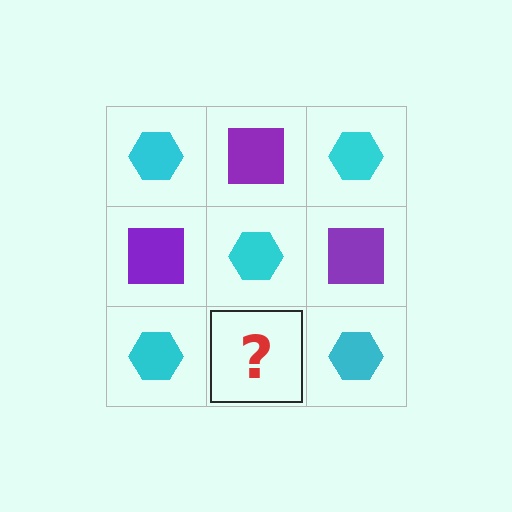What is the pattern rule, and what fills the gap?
The rule is that it alternates cyan hexagon and purple square in a checkerboard pattern. The gap should be filled with a purple square.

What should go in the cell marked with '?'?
The missing cell should contain a purple square.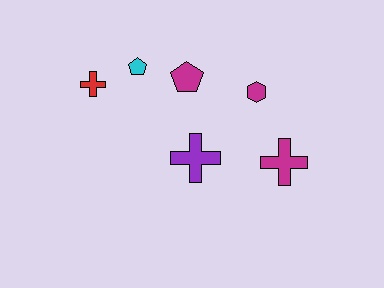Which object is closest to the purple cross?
The magenta pentagon is closest to the purple cross.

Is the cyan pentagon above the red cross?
Yes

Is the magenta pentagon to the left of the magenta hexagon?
Yes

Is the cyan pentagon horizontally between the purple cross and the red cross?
Yes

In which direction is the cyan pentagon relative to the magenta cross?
The cyan pentagon is to the left of the magenta cross.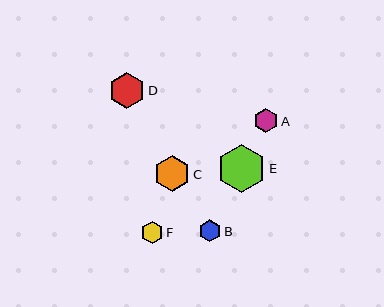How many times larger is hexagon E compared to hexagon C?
Hexagon E is approximately 1.4 times the size of hexagon C.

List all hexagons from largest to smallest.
From largest to smallest: E, D, C, A, F, B.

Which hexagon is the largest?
Hexagon E is the largest with a size of approximately 48 pixels.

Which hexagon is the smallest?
Hexagon B is the smallest with a size of approximately 22 pixels.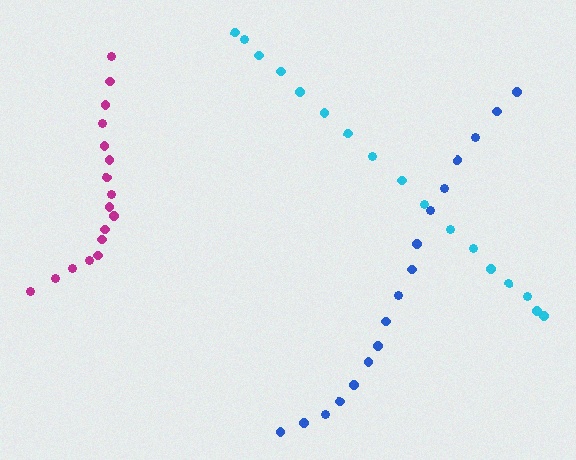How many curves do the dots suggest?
There are 3 distinct paths.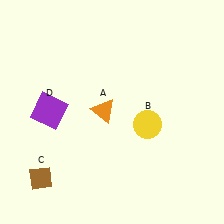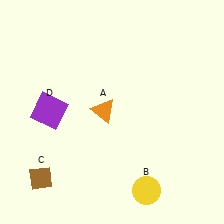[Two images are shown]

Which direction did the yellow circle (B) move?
The yellow circle (B) moved down.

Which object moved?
The yellow circle (B) moved down.